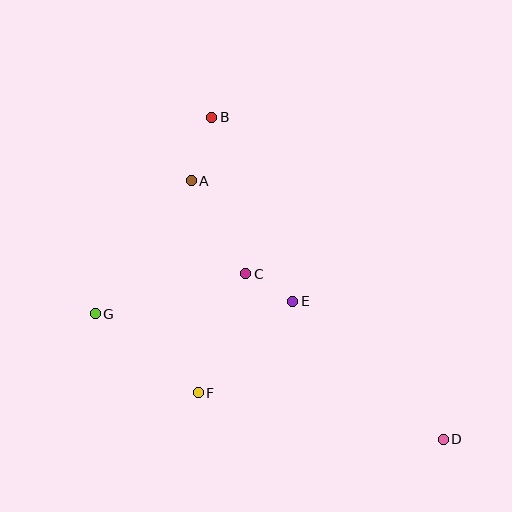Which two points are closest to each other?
Points C and E are closest to each other.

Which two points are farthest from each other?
Points B and D are farthest from each other.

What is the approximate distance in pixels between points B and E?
The distance between B and E is approximately 201 pixels.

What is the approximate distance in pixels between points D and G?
The distance between D and G is approximately 370 pixels.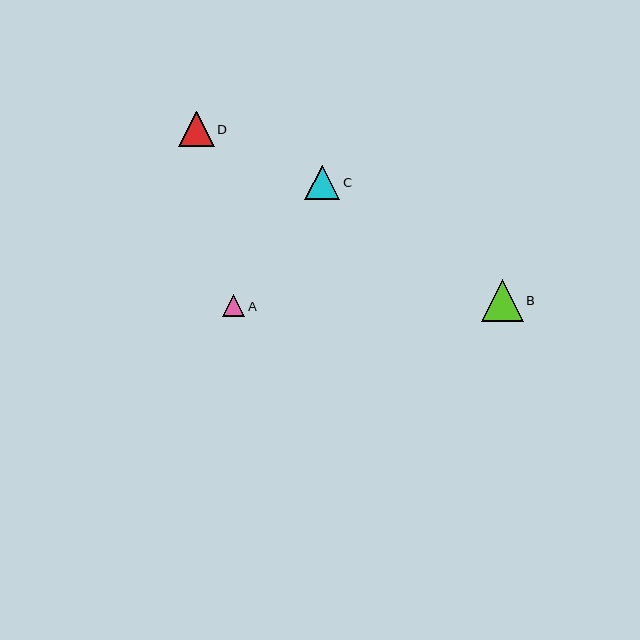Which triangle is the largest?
Triangle B is the largest with a size of approximately 42 pixels.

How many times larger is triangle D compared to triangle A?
Triangle D is approximately 1.6 times the size of triangle A.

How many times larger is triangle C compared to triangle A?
Triangle C is approximately 1.5 times the size of triangle A.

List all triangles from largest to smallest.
From largest to smallest: B, D, C, A.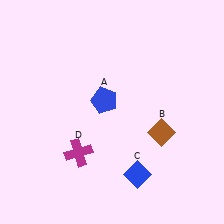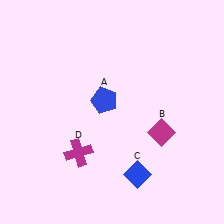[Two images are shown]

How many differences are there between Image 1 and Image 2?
There is 1 difference between the two images.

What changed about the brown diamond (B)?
In Image 1, B is brown. In Image 2, it changed to magenta.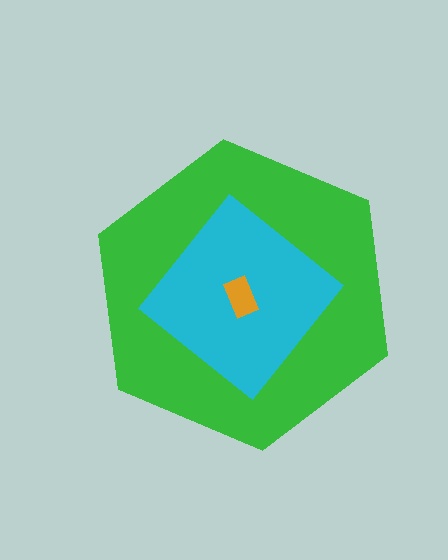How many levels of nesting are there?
3.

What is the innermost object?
The orange rectangle.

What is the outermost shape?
The green hexagon.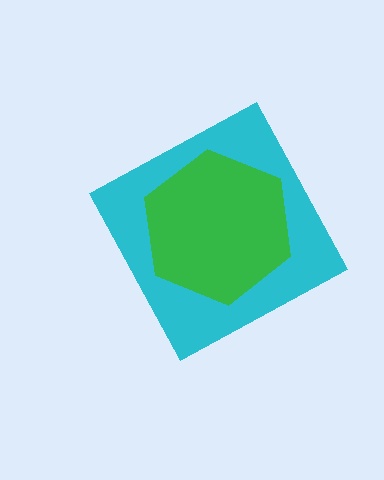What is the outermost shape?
The cyan diamond.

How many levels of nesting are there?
2.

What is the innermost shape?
The green hexagon.